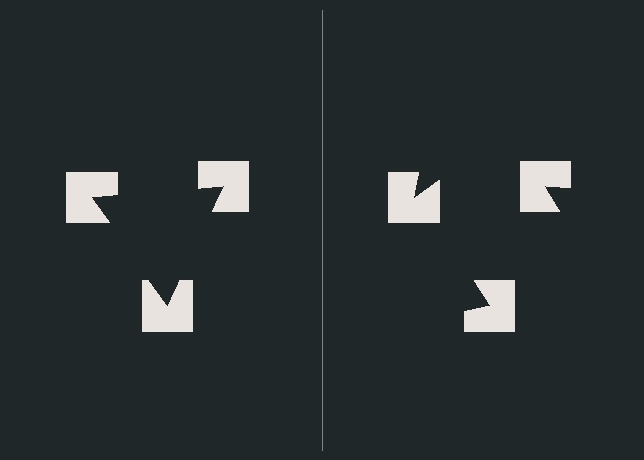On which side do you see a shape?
An illusory triangle appears on the left side. On the right side the wedge cuts are rotated, so no coherent shape forms.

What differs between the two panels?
The notched squares are positioned identically on both sides; only the wedge orientations differ. On the left they align to a triangle; on the right they are misaligned.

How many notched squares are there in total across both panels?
6 — 3 on each side.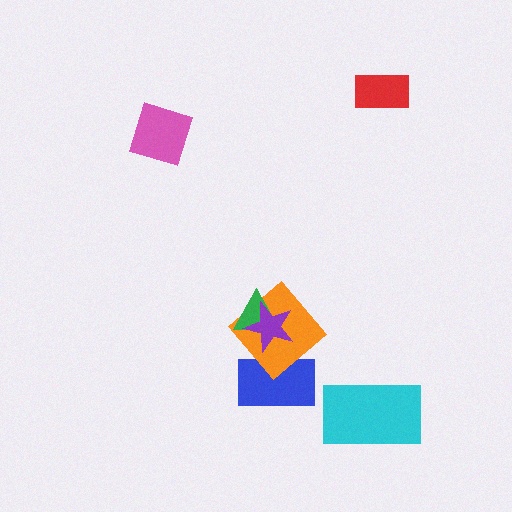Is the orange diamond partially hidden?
Yes, it is partially covered by another shape.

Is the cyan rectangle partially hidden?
No, no other shape covers it.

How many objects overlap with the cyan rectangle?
0 objects overlap with the cyan rectangle.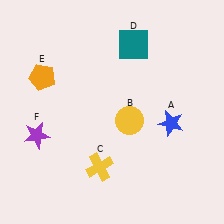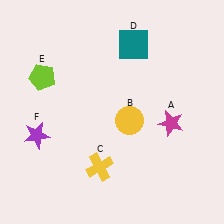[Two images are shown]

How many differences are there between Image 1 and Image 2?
There are 2 differences between the two images.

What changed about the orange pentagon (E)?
In Image 1, E is orange. In Image 2, it changed to lime.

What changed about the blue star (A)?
In Image 1, A is blue. In Image 2, it changed to magenta.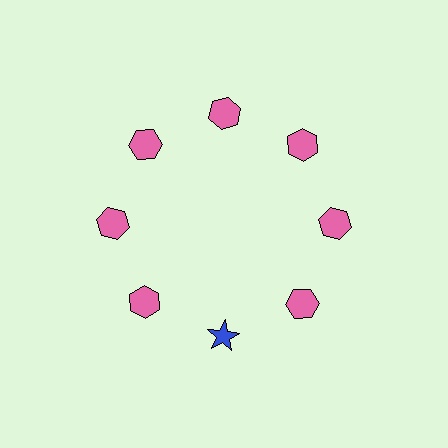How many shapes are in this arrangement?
There are 8 shapes arranged in a ring pattern.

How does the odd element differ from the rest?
It differs in both color (blue instead of pink) and shape (star instead of hexagon).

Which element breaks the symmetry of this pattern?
The blue star at roughly the 6 o'clock position breaks the symmetry. All other shapes are pink hexagons.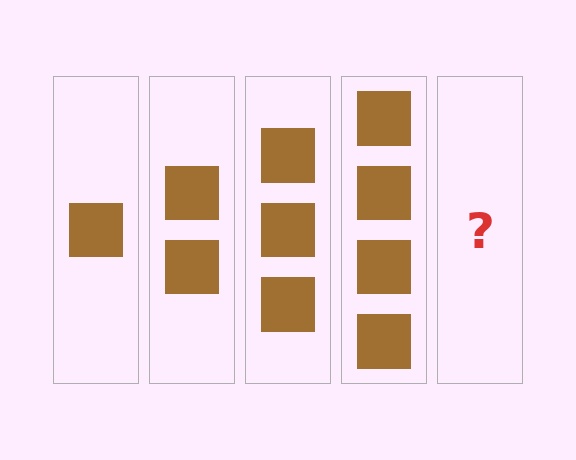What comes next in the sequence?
The next element should be 5 squares.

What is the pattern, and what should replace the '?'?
The pattern is that each step adds one more square. The '?' should be 5 squares.